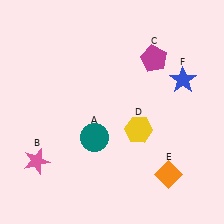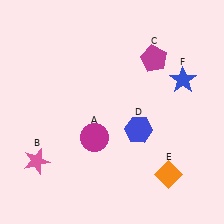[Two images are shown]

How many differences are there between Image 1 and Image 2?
There are 2 differences between the two images.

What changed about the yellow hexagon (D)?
In Image 1, D is yellow. In Image 2, it changed to blue.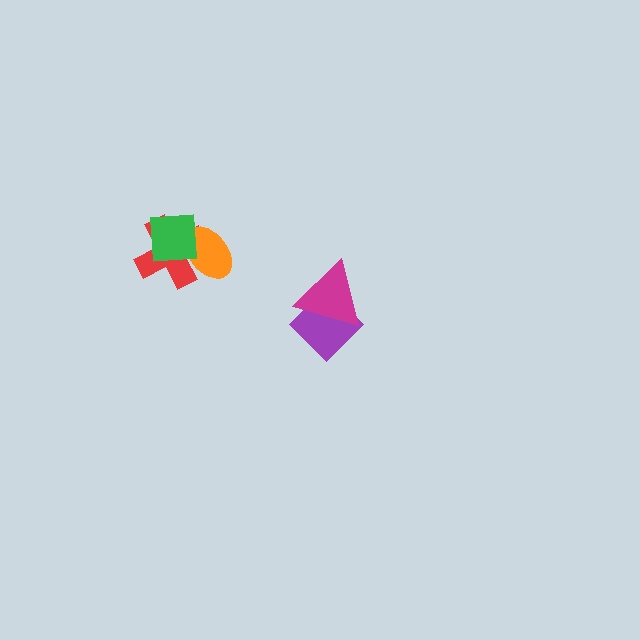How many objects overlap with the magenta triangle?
1 object overlaps with the magenta triangle.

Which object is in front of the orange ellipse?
The green square is in front of the orange ellipse.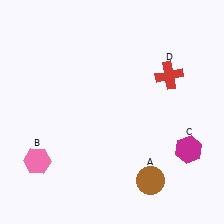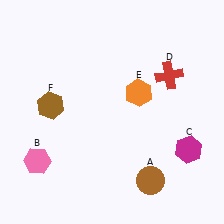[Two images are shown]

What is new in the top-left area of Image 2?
A brown hexagon (F) was added in the top-left area of Image 2.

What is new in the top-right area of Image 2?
An orange hexagon (E) was added in the top-right area of Image 2.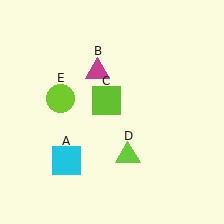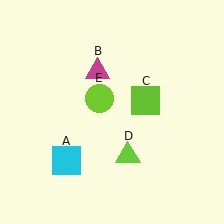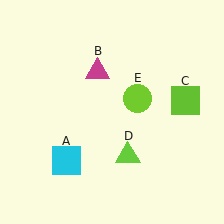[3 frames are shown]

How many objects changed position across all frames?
2 objects changed position: lime square (object C), lime circle (object E).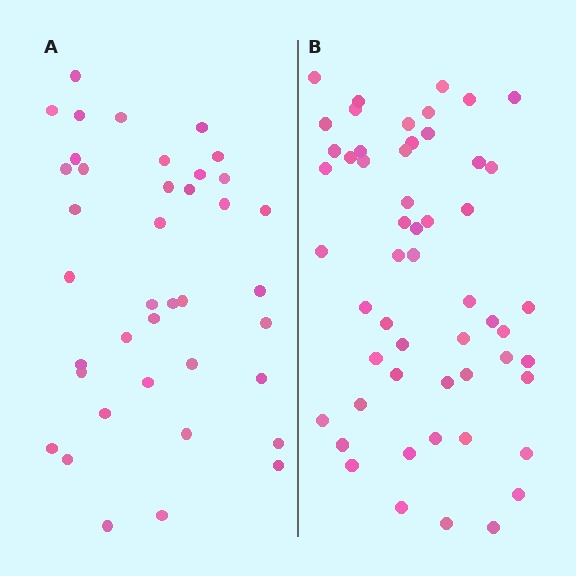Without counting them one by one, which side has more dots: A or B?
Region B (the right region) has more dots.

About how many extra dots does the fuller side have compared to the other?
Region B has approximately 15 more dots than region A.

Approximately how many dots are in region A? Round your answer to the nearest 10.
About 40 dots. (The exact count is 39, which rounds to 40.)